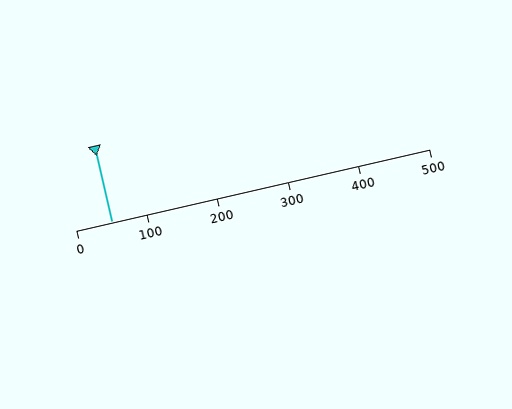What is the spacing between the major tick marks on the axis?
The major ticks are spaced 100 apart.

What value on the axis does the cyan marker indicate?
The marker indicates approximately 50.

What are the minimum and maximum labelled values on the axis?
The axis runs from 0 to 500.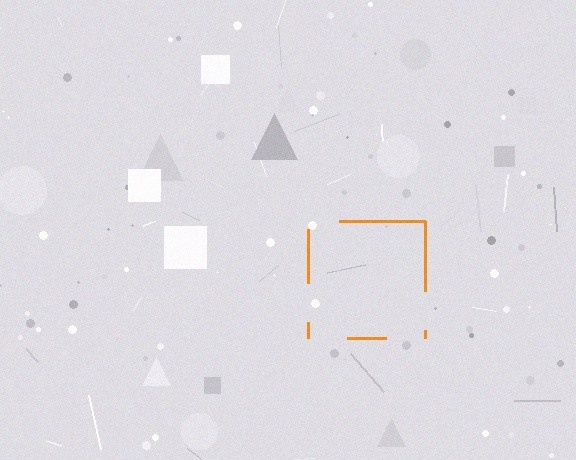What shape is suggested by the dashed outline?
The dashed outline suggests a square.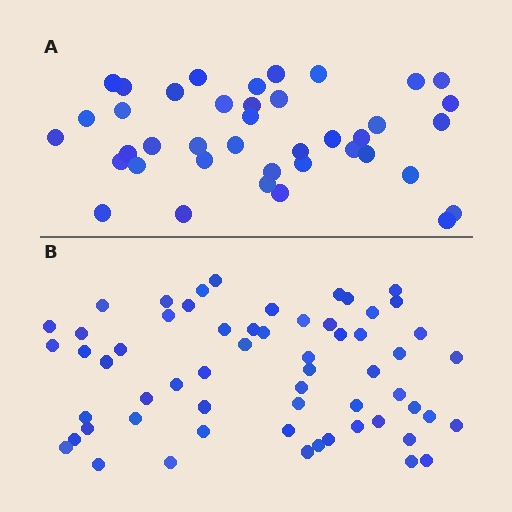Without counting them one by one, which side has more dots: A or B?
Region B (the bottom region) has more dots.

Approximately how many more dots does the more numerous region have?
Region B has approximately 20 more dots than region A.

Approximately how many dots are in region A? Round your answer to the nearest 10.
About 40 dots.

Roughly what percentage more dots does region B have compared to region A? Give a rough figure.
About 50% more.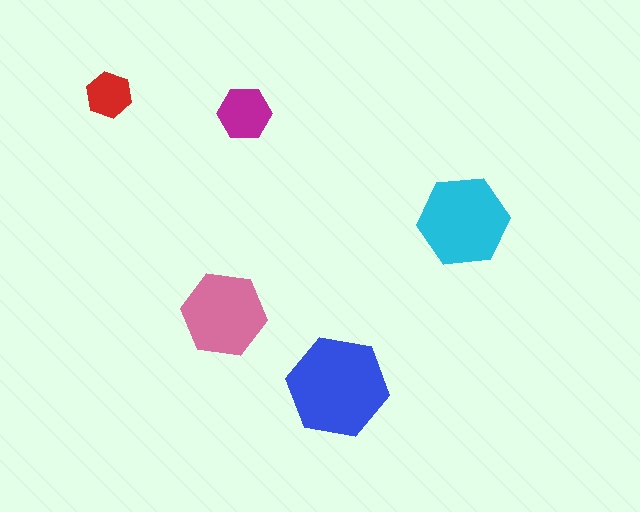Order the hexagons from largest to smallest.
the blue one, the cyan one, the pink one, the magenta one, the red one.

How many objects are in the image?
There are 5 objects in the image.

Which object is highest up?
The red hexagon is topmost.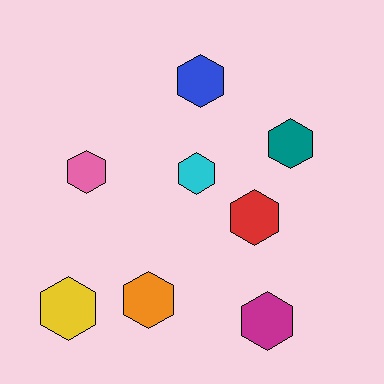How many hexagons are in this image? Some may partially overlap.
There are 8 hexagons.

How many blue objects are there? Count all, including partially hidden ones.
There is 1 blue object.